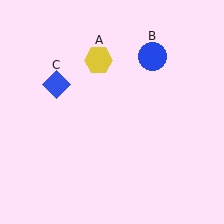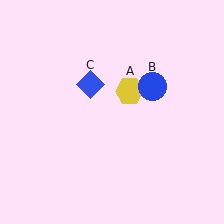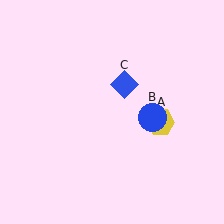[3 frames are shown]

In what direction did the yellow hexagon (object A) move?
The yellow hexagon (object A) moved down and to the right.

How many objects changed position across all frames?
3 objects changed position: yellow hexagon (object A), blue circle (object B), blue diamond (object C).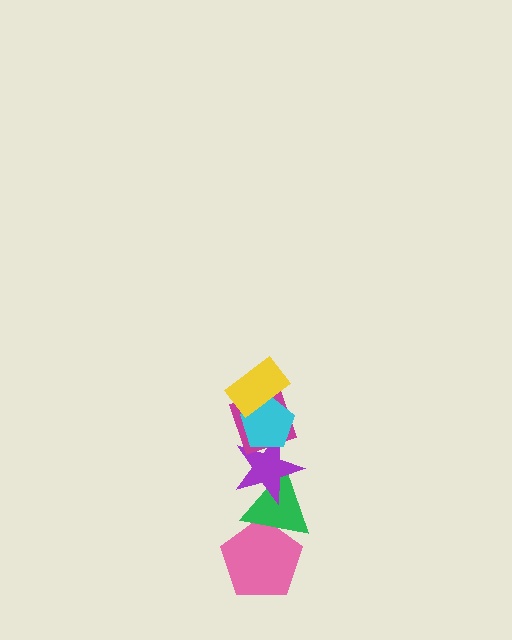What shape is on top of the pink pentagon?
The green triangle is on top of the pink pentagon.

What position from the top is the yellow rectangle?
The yellow rectangle is 1st from the top.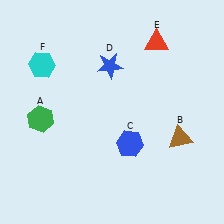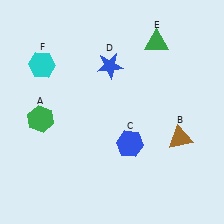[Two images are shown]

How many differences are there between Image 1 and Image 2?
There is 1 difference between the two images.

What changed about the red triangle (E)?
In Image 1, E is red. In Image 2, it changed to green.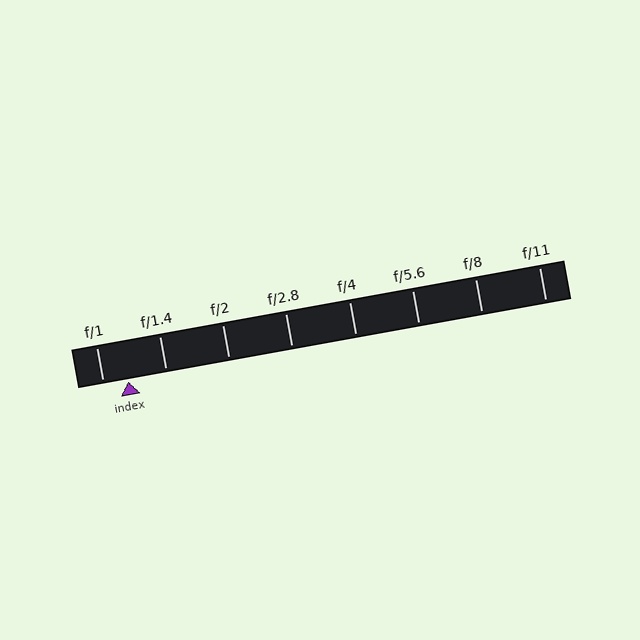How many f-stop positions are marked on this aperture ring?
There are 8 f-stop positions marked.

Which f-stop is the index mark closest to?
The index mark is closest to f/1.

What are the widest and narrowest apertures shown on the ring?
The widest aperture shown is f/1 and the narrowest is f/11.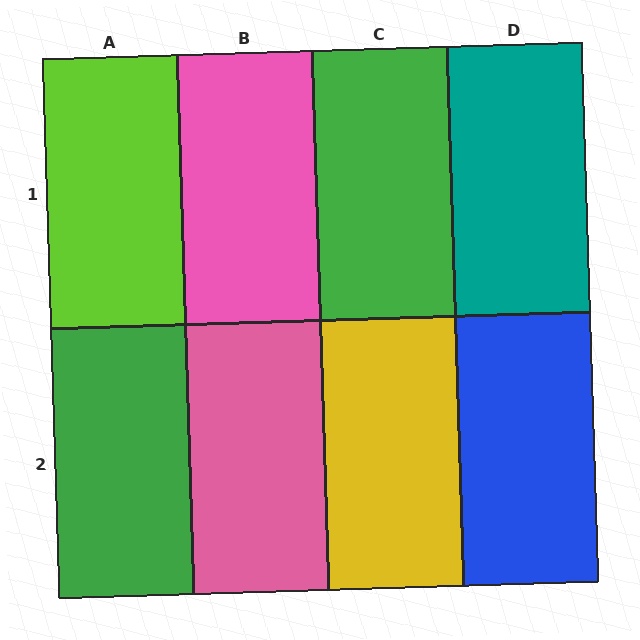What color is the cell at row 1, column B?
Pink.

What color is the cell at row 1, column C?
Green.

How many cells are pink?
2 cells are pink.